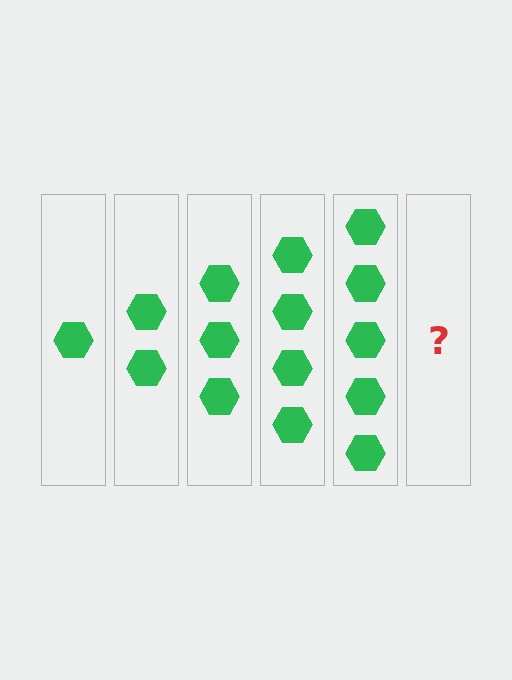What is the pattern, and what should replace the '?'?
The pattern is that each step adds one more hexagon. The '?' should be 6 hexagons.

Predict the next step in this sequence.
The next step is 6 hexagons.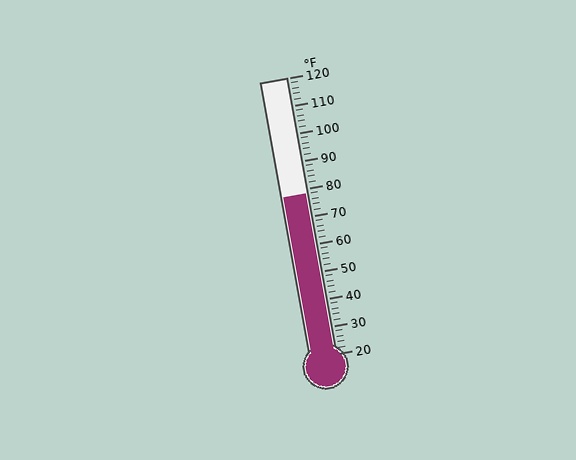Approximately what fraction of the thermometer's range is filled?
The thermometer is filled to approximately 60% of its range.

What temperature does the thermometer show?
The thermometer shows approximately 78°F.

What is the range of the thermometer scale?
The thermometer scale ranges from 20°F to 120°F.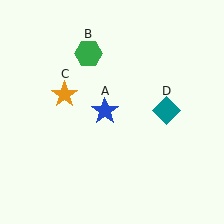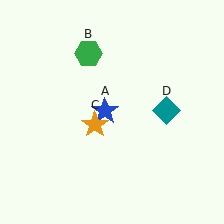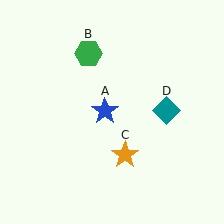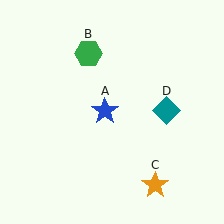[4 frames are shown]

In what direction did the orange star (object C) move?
The orange star (object C) moved down and to the right.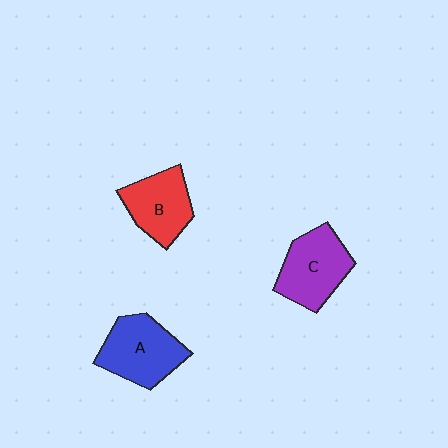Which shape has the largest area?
Shape A (blue).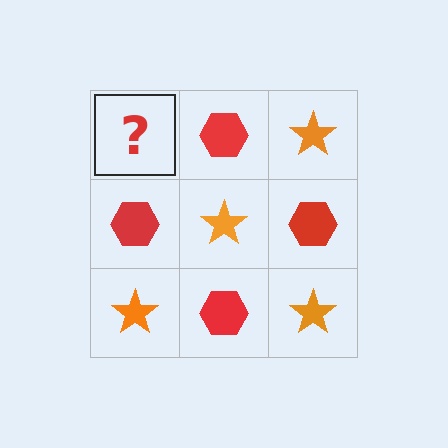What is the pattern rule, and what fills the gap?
The rule is that it alternates orange star and red hexagon in a checkerboard pattern. The gap should be filled with an orange star.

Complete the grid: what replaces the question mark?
The question mark should be replaced with an orange star.